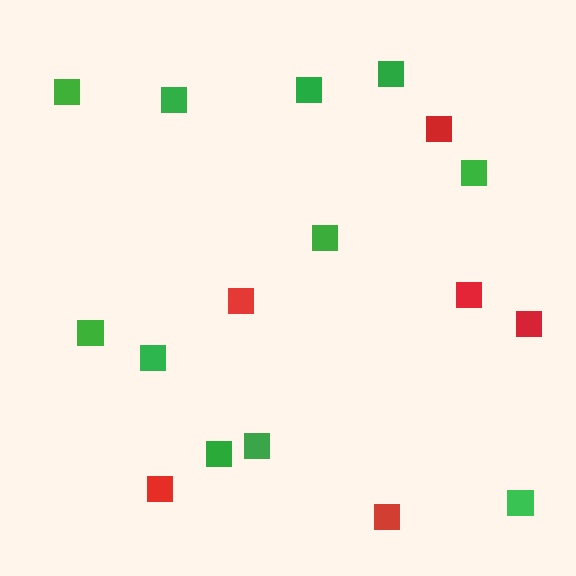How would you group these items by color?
There are 2 groups: one group of red squares (6) and one group of green squares (11).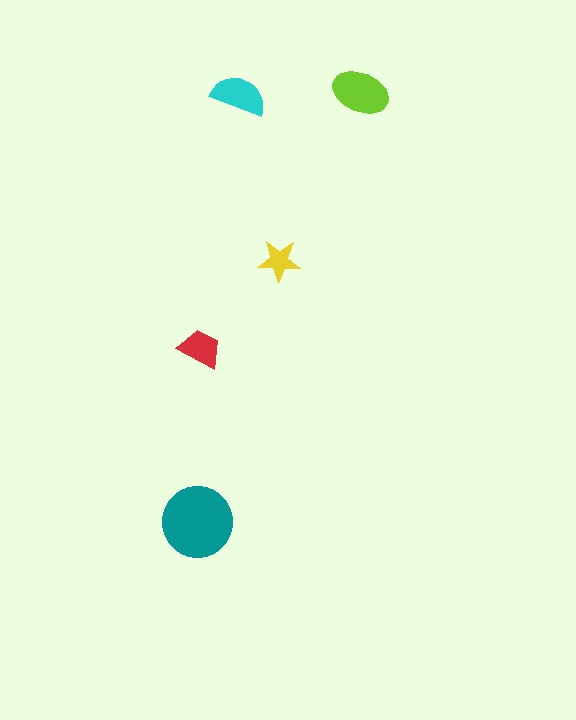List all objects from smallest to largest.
The yellow star, the red trapezoid, the cyan semicircle, the lime ellipse, the teal circle.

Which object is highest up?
The lime ellipse is topmost.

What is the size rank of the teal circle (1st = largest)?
1st.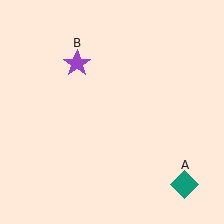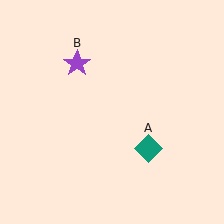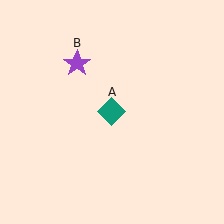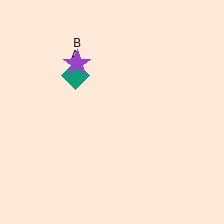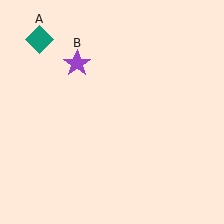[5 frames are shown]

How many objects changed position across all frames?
1 object changed position: teal diamond (object A).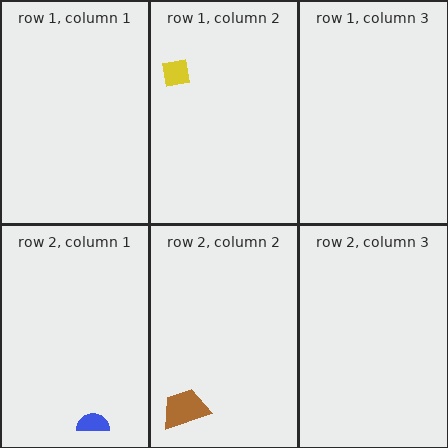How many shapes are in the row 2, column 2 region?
1.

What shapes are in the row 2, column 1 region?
The blue semicircle.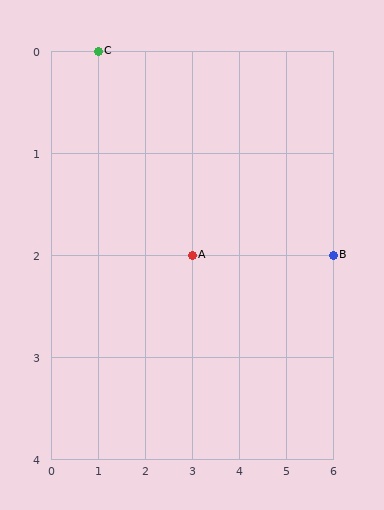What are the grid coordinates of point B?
Point B is at grid coordinates (6, 2).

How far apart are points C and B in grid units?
Points C and B are 5 columns and 2 rows apart (about 5.4 grid units diagonally).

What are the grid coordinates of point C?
Point C is at grid coordinates (1, 0).